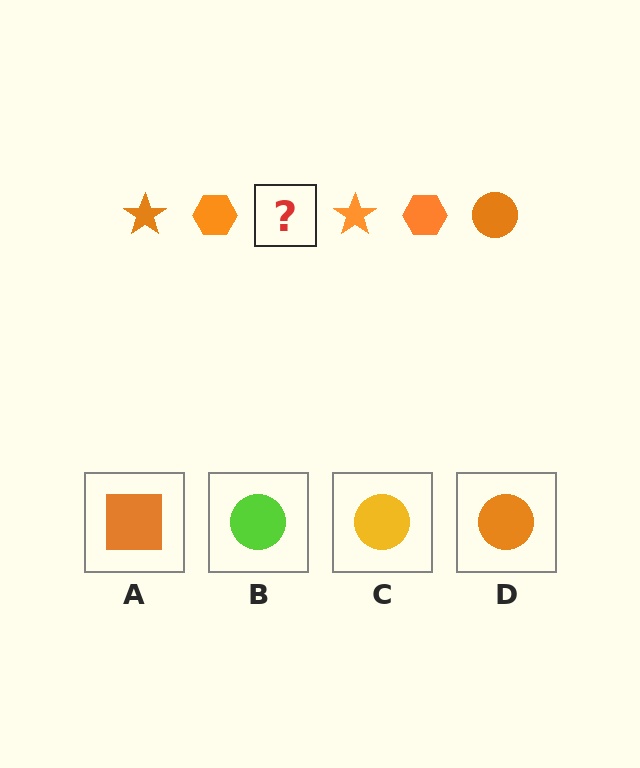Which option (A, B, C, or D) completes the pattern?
D.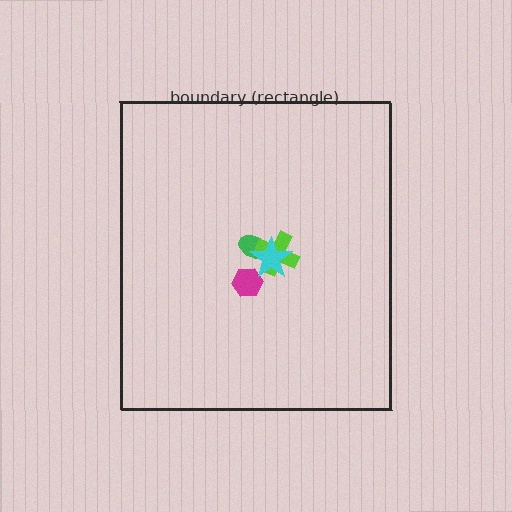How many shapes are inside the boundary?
4 inside, 0 outside.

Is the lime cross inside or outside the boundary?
Inside.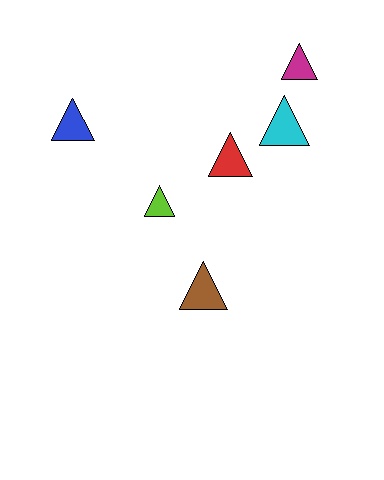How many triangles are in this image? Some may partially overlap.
There are 6 triangles.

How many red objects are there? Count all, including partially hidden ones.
There is 1 red object.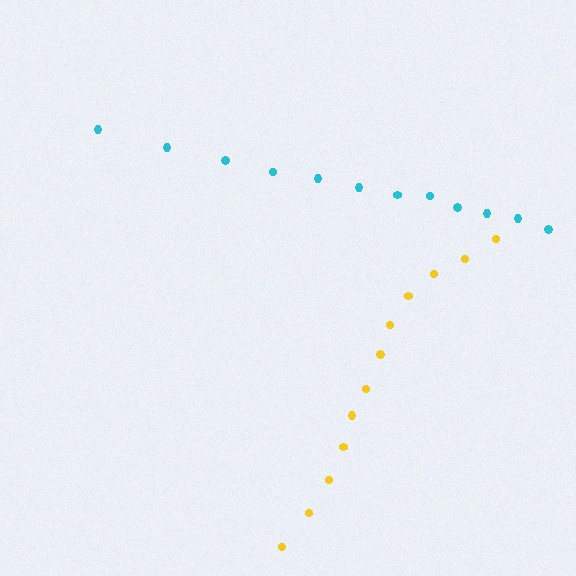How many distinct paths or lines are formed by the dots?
There are 2 distinct paths.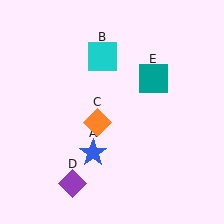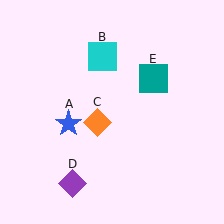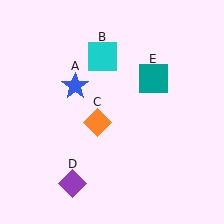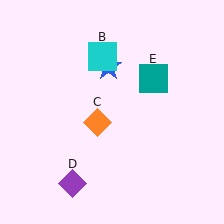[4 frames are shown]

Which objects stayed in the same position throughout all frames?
Cyan square (object B) and orange diamond (object C) and purple diamond (object D) and teal square (object E) remained stationary.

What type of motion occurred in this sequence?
The blue star (object A) rotated clockwise around the center of the scene.